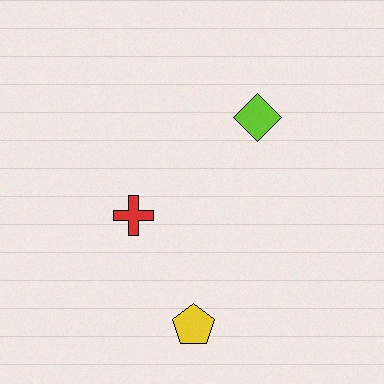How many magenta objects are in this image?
There are no magenta objects.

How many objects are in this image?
There are 3 objects.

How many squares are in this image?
There are no squares.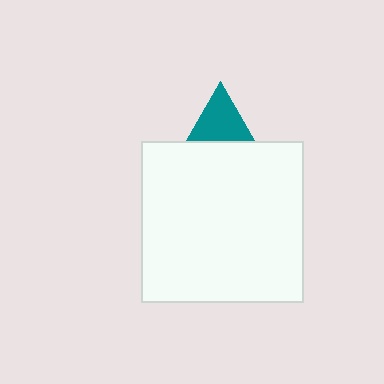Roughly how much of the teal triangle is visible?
About half of it is visible (roughly 57%).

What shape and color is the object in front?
The object in front is a white square.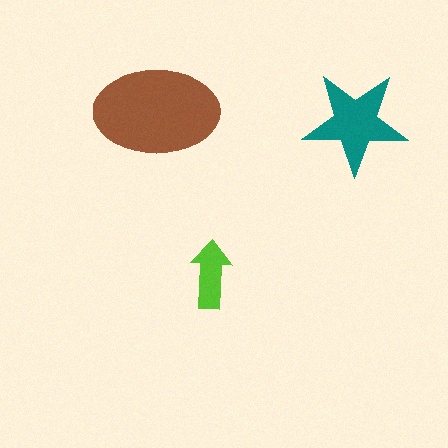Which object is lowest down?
The lime arrow is bottommost.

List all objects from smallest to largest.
The lime arrow, the teal star, the brown ellipse.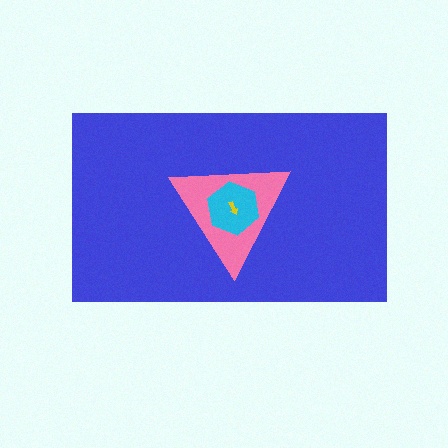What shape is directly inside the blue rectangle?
The pink triangle.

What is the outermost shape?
The blue rectangle.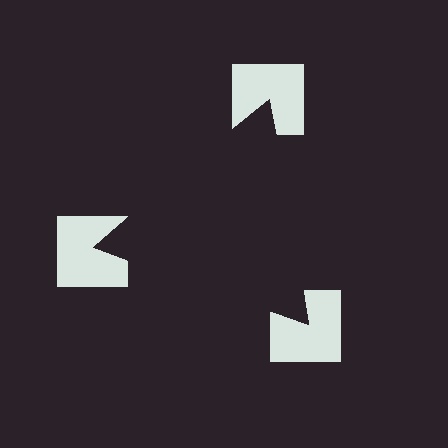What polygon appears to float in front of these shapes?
An illusory triangle — its edges are inferred from the aligned wedge cuts in the notched squares, not physically drawn.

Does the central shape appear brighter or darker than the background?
It typically appears slightly darker than the background, even though no actual brightness change is drawn.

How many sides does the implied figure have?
3 sides.